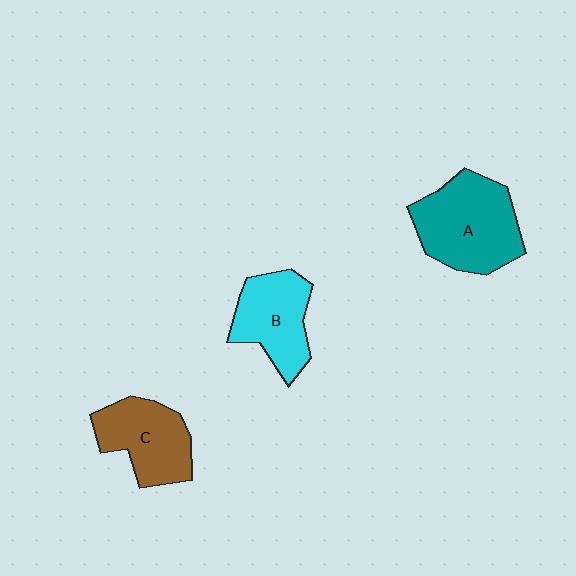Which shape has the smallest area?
Shape B (cyan).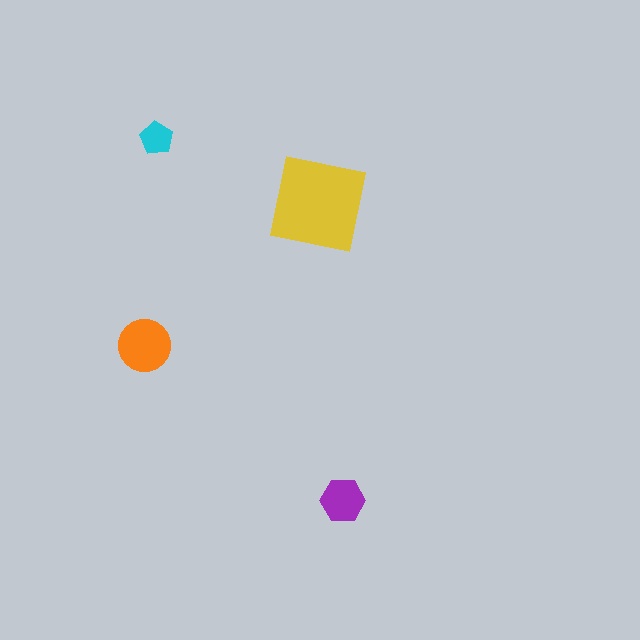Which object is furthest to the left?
The orange circle is leftmost.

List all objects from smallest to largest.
The cyan pentagon, the purple hexagon, the orange circle, the yellow square.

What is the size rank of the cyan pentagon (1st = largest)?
4th.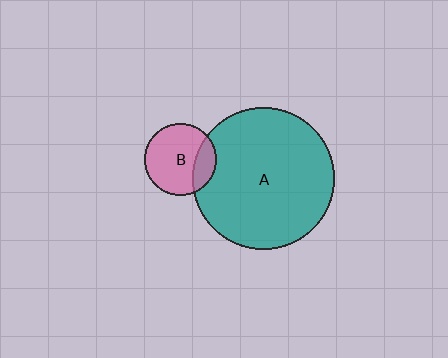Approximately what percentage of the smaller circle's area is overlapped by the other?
Approximately 25%.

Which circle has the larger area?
Circle A (teal).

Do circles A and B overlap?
Yes.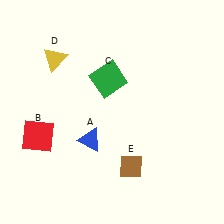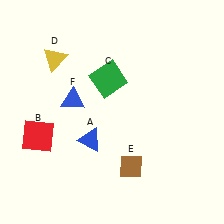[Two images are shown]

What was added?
A blue triangle (F) was added in Image 2.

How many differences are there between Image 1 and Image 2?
There is 1 difference between the two images.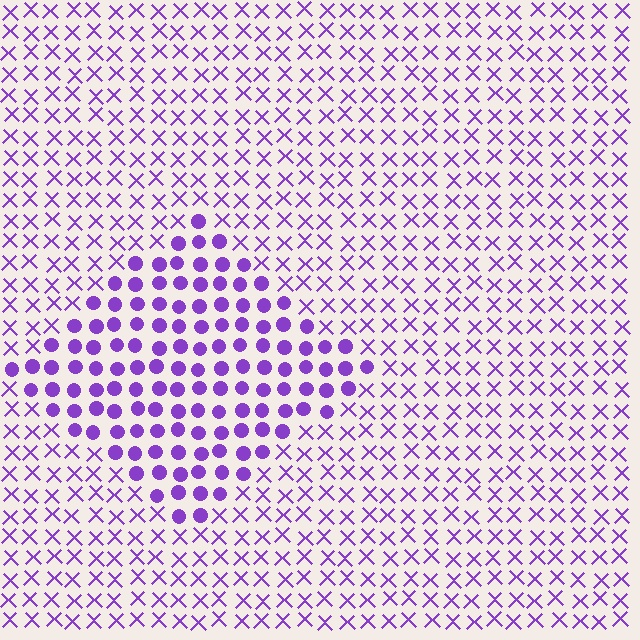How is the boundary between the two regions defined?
The boundary is defined by a change in element shape: circles inside vs. X marks outside. All elements share the same color and spacing.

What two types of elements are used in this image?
The image uses circles inside the diamond region and X marks outside it.